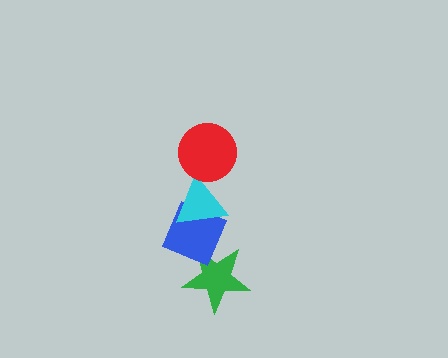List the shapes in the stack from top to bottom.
From top to bottom: the red circle, the cyan triangle, the blue diamond, the green star.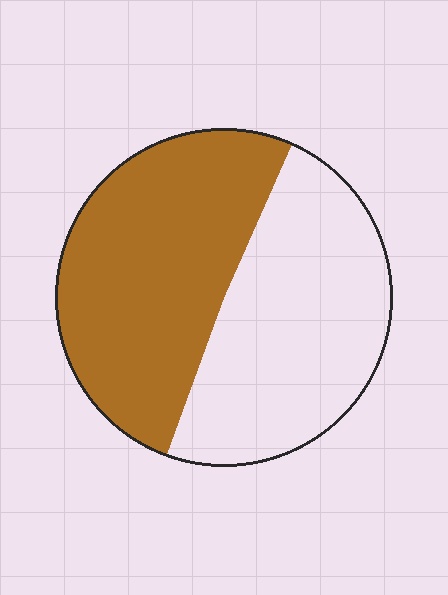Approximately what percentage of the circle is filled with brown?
Approximately 50%.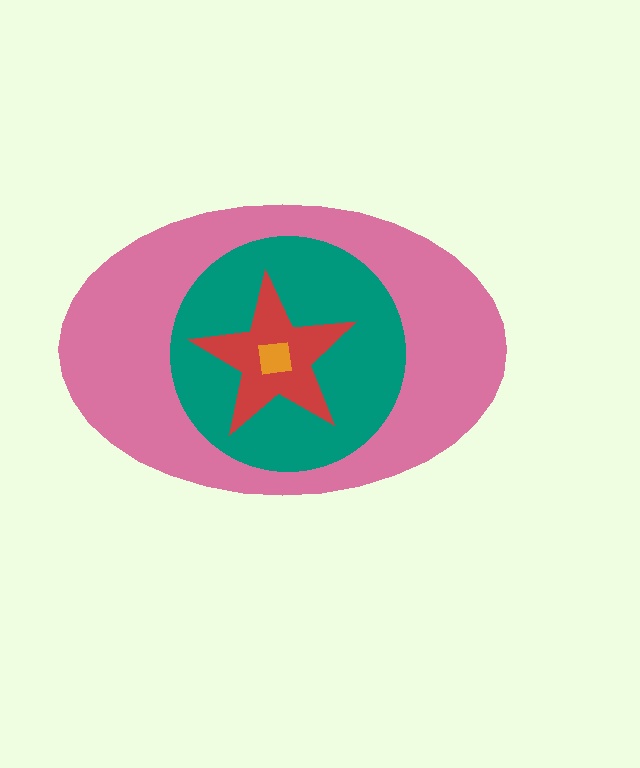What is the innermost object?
The orange square.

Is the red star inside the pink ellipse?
Yes.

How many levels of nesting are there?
4.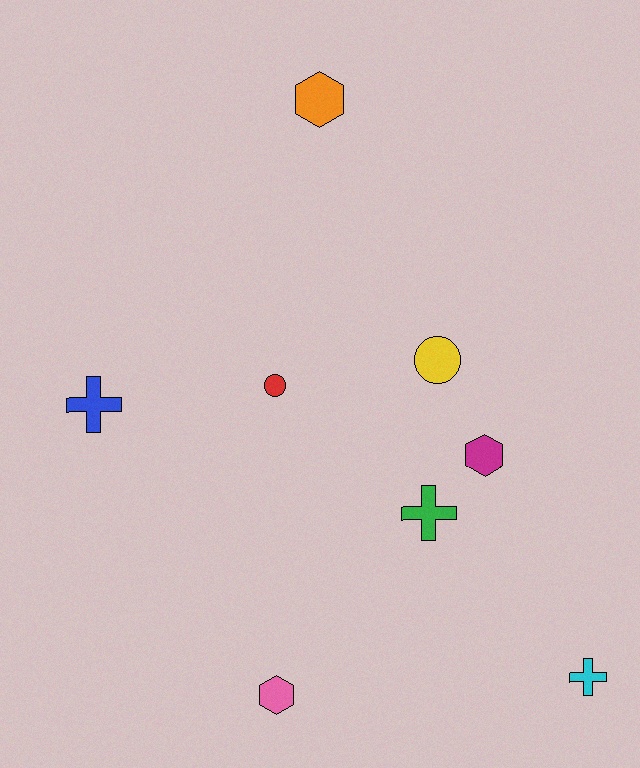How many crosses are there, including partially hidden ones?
There are 3 crosses.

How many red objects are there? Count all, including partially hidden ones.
There is 1 red object.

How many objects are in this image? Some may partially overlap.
There are 8 objects.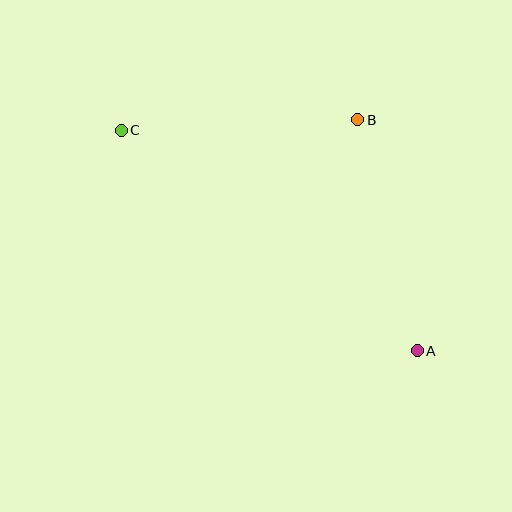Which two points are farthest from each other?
Points A and C are farthest from each other.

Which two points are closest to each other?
Points B and C are closest to each other.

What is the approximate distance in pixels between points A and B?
The distance between A and B is approximately 239 pixels.